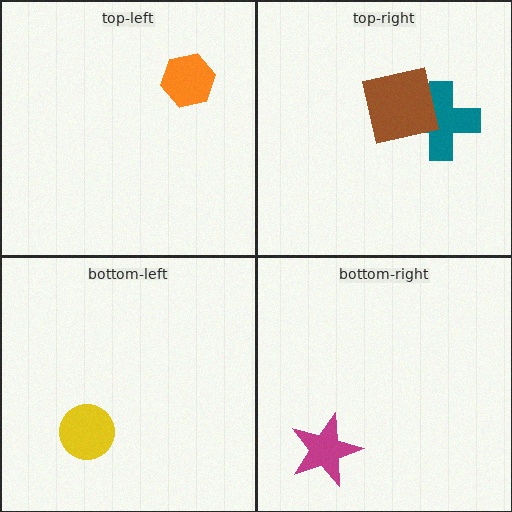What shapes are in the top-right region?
The teal cross, the brown square.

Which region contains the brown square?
The top-right region.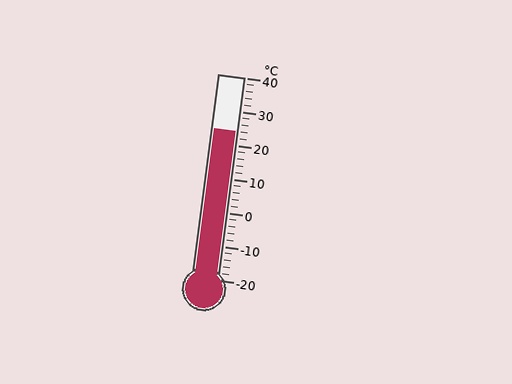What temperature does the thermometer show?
The thermometer shows approximately 24°C.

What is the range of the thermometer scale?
The thermometer scale ranges from -20°C to 40°C.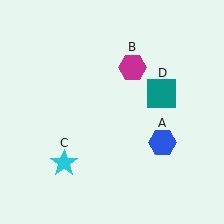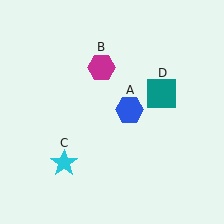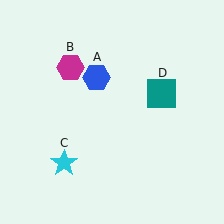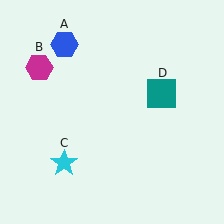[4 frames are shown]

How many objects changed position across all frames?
2 objects changed position: blue hexagon (object A), magenta hexagon (object B).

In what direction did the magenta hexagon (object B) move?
The magenta hexagon (object B) moved left.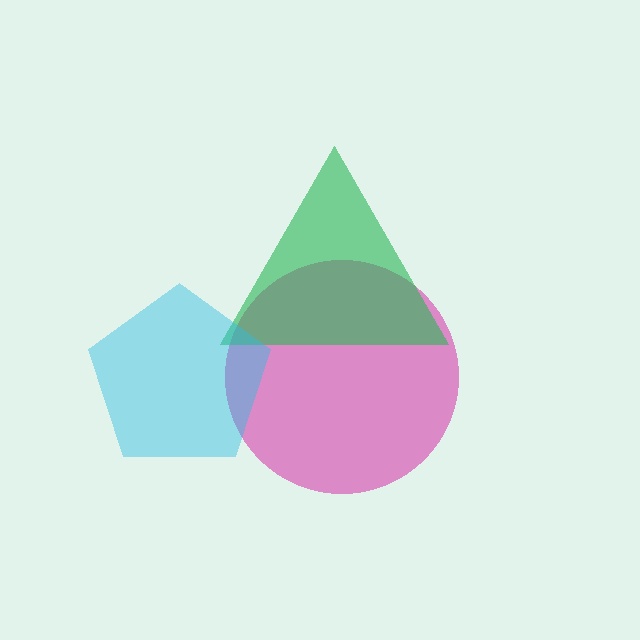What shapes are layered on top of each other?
The layered shapes are: a magenta circle, a green triangle, a cyan pentagon.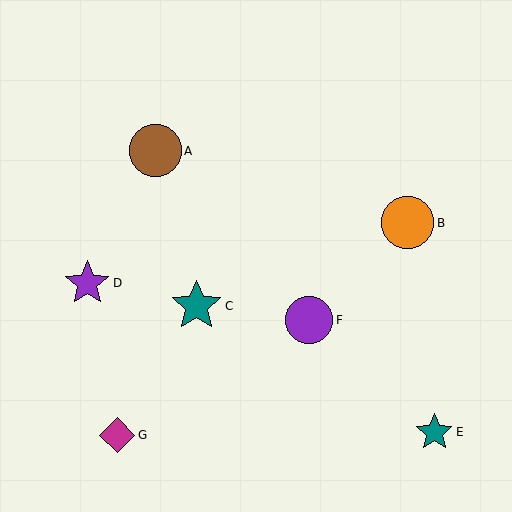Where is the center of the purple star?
The center of the purple star is at (87, 283).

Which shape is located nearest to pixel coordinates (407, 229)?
The orange circle (labeled B) at (408, 223) is nearest to that location.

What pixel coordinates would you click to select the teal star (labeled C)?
Click at (197, 306) to select the teal star C.